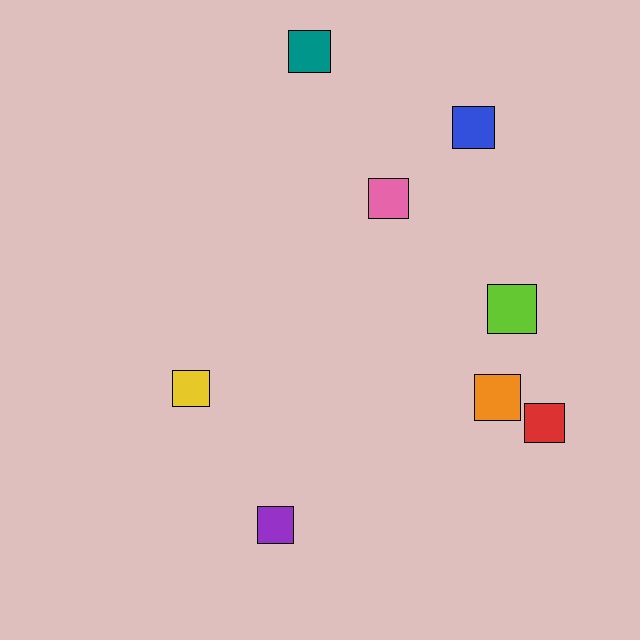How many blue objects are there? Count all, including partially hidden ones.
There is 1 blue object.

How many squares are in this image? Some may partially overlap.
There are 8 squares.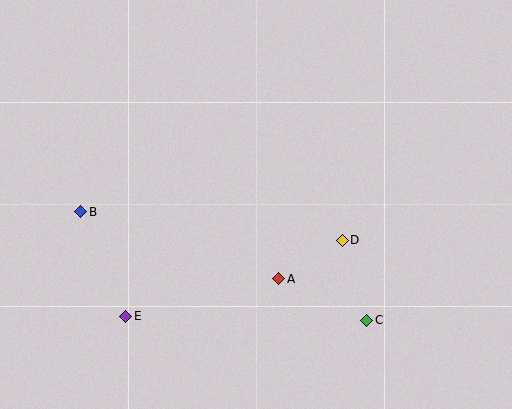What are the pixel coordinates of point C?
Point C is at (367, 320).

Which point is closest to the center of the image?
Point A at (279, 279) is closest to the center.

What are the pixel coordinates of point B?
Point B is at (81, 212).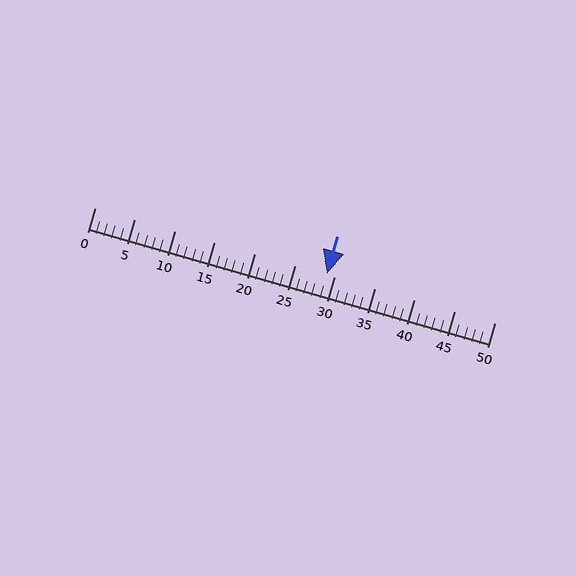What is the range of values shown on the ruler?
The ruler shows values from 0 to 50.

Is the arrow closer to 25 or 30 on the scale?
The arrow is closer to 30.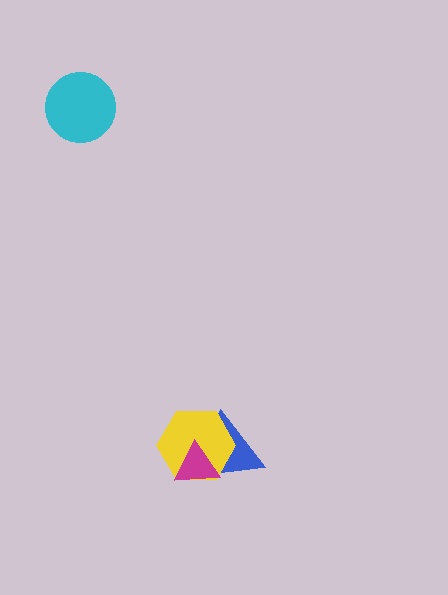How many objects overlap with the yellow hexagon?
2 objects overlap with the yellow hexagon.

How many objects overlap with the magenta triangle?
2 objects overlap with the magenta triangle.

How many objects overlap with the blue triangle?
2 objects overlap with the blue triangle.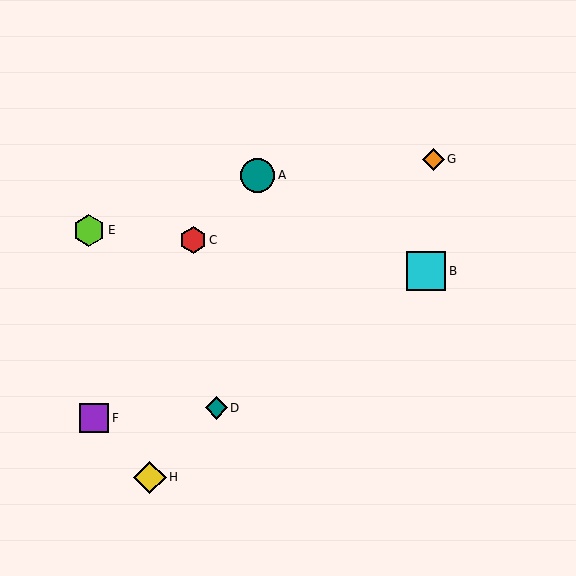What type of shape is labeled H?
Shape H is a yellow diamond.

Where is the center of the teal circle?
The center of the teal circle is at (258, 175).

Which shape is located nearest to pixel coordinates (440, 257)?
The cyan square (labeled B) at (426, 271) is nearest to that location.